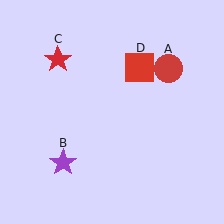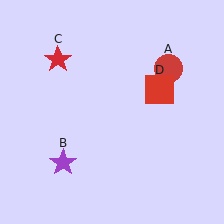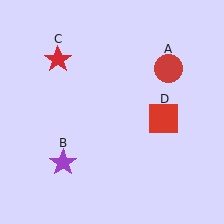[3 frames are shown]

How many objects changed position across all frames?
1 object changed position: red square (object D).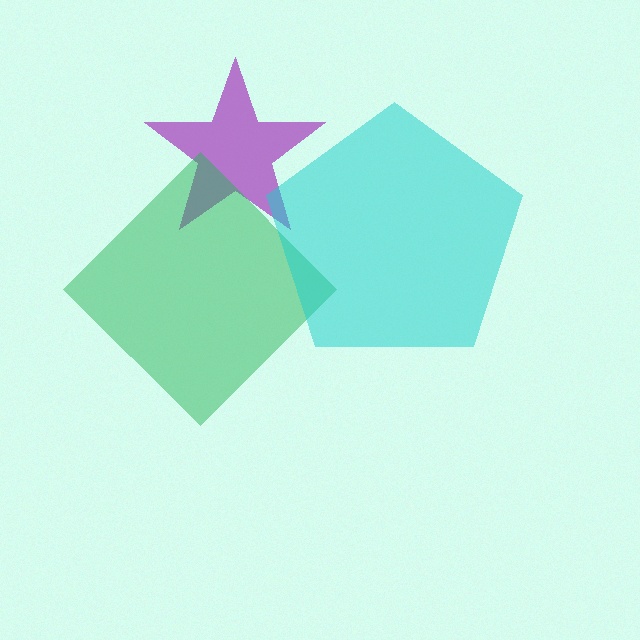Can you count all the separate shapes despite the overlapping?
Yes, there are 3 separate shapes.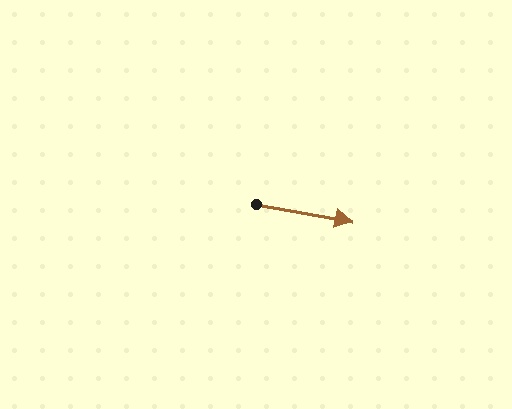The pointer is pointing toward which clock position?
Roughly 3 o'clock.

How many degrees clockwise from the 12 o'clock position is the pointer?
Approximately 100 degrees.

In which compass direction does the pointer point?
East.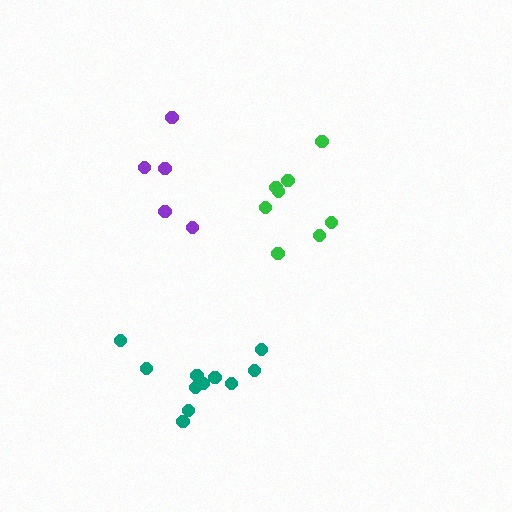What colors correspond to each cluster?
The clusters are colored: teal, green, purple.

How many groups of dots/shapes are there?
There are 3 groups.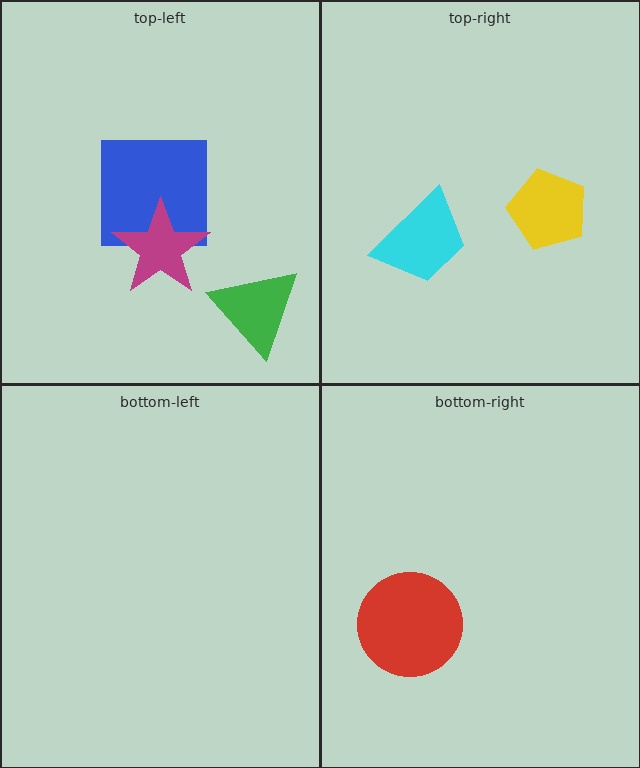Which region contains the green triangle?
The top-left region.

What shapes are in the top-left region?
The green triangle, the blue square, the magenta star.